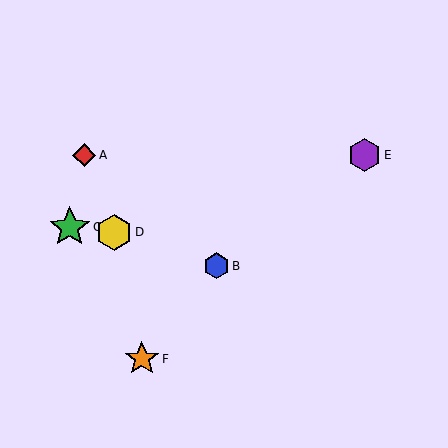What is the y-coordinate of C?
Object C is at y≈227.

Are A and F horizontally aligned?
No, A is at y≈155 and F is at y≈359.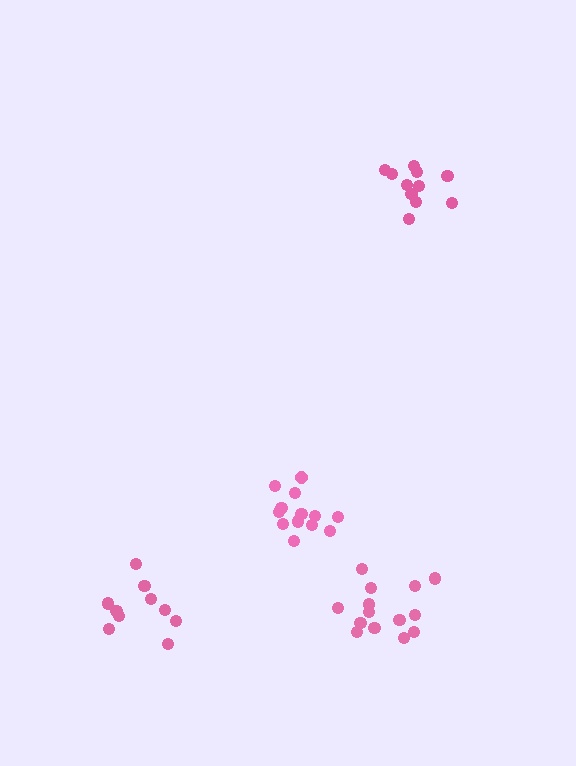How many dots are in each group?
Group 1: 10 dots, Group 2: 11 dots, Group 3: 13 dots, Group 4: 14 dots (48 total).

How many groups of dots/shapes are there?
There are 4 groups.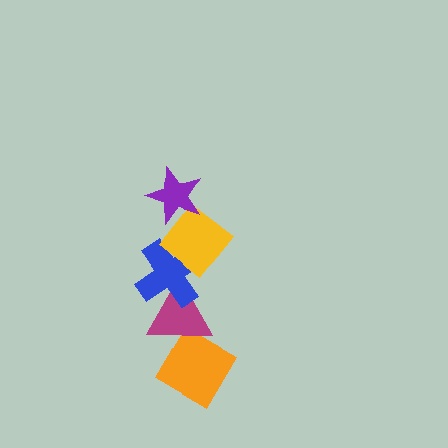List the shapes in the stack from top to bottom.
From top to bottom: the purple star, the yellow diamond, the blue cross, the magenta triangle, the orange diamond.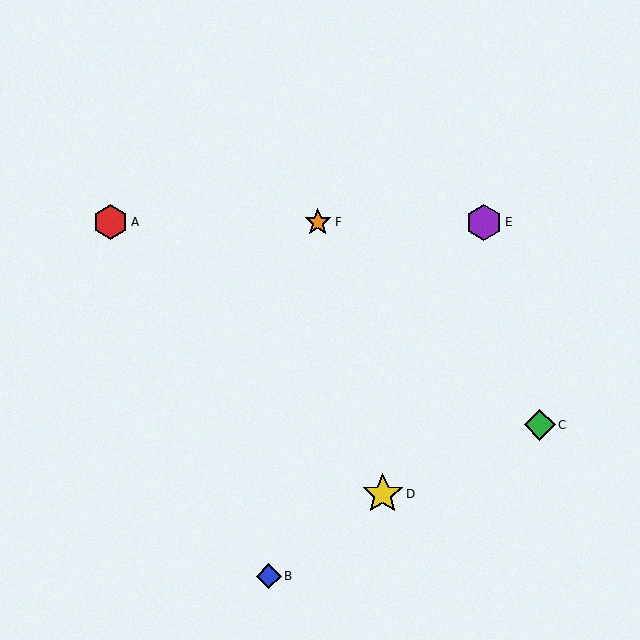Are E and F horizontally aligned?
Yes, both are at y≈222.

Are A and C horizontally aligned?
No, A is at y≈222 and C is at y≈425.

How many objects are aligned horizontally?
3 objects (A, E, F) are aligned horizontally.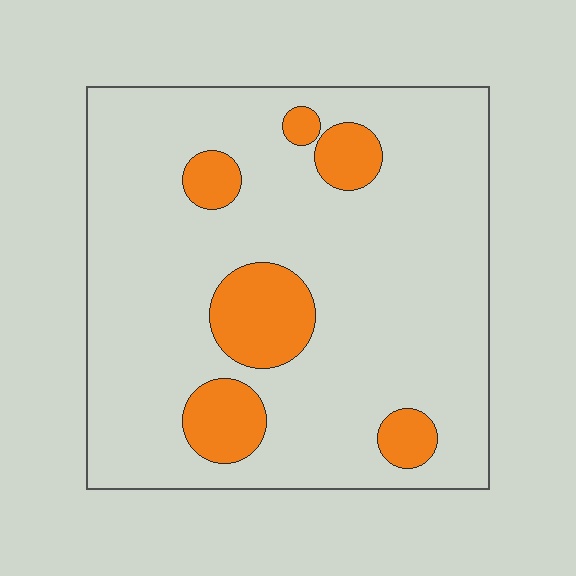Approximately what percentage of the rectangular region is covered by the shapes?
Approximately 15%.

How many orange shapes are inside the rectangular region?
6.